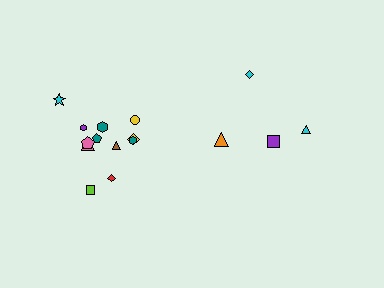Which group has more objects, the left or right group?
The left group.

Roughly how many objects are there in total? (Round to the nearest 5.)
Roughly 15 objects in total.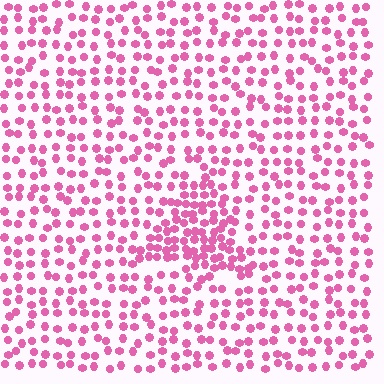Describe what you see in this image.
The image contains small pink elements arranged at two different densities. A triangle-shaped region is visible where the elements are more densely packed than the surrounding area.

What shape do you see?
I see a triangle.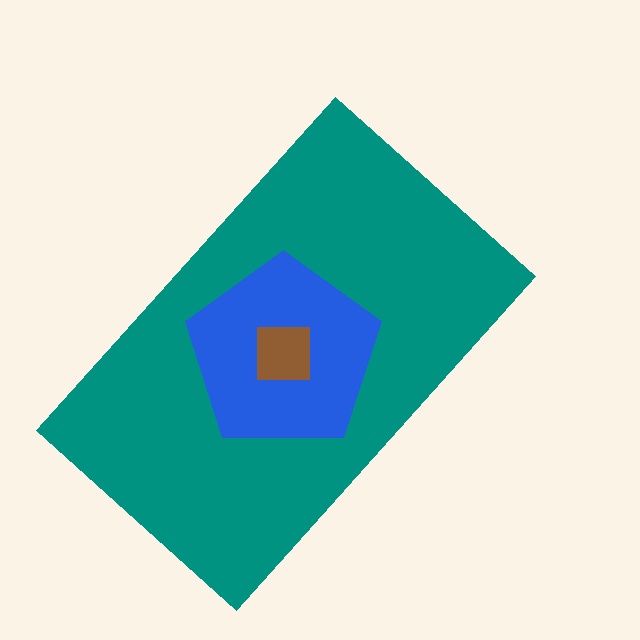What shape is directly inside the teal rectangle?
The blue pentagon.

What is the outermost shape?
The teal rectangle.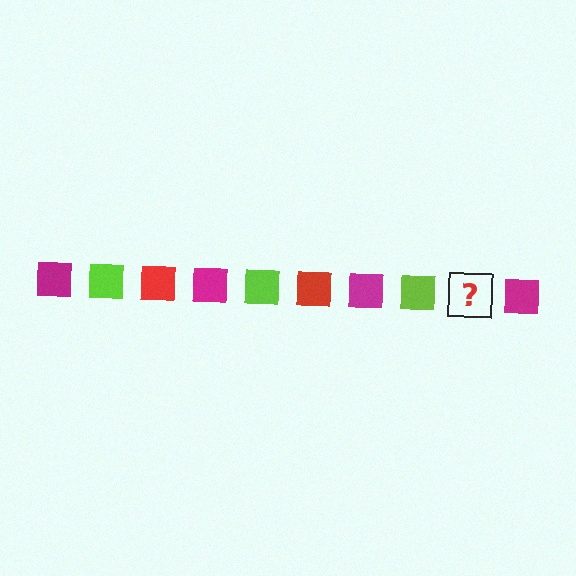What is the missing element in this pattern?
The missing element is a red square.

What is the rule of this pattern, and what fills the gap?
The rule is that the pattern cycles through magenta, lime, red squares. The gap should be filled with a red square.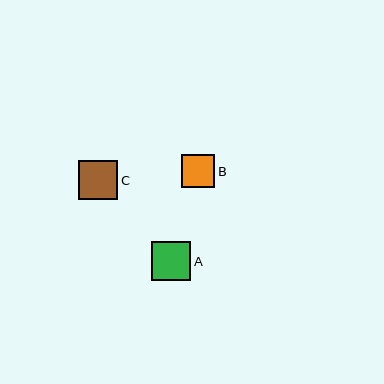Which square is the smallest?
Square B is the smallest with a size of approximately 33 pixels.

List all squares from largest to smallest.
From largest to smallest: A, C, B.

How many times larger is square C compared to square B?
Square C is approximately 1.2 times the size of square B.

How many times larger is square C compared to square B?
Square C is approximately 1.2 times the size of square B.